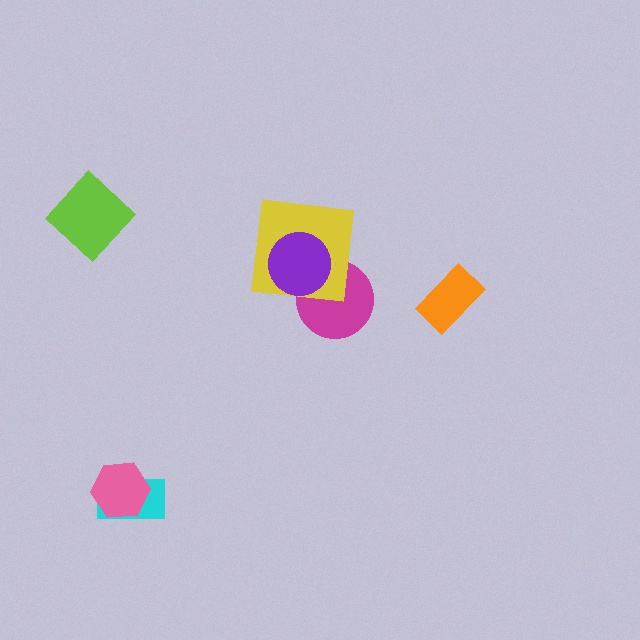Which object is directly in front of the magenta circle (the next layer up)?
The yellow square is directly in front of the magenta circle.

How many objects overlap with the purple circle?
2 objects overlap with the purple circle.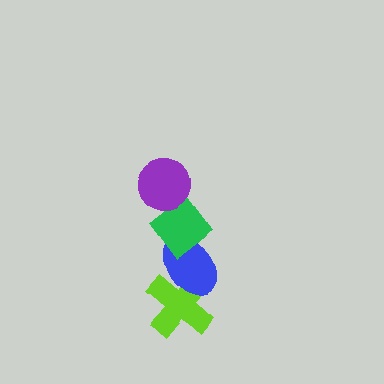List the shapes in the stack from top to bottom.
From top to bottom: the purple circle, the green diamond, the blue ellipse, the lime cross.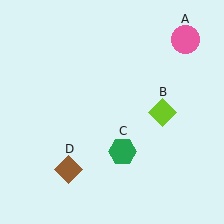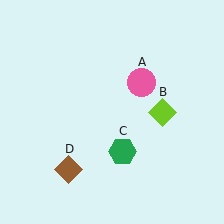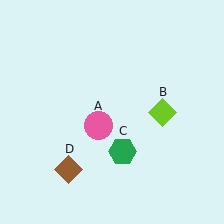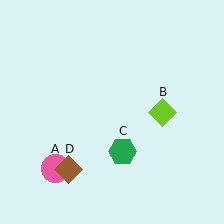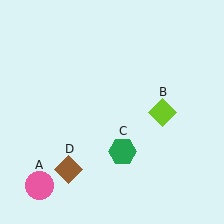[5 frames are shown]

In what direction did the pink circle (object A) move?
The pink circle (object A) moved down and to the left.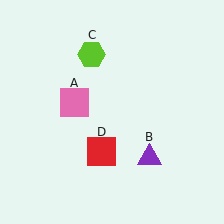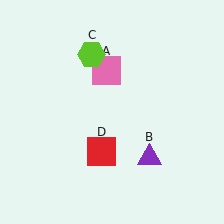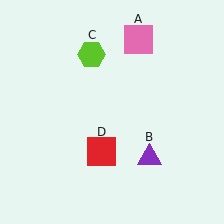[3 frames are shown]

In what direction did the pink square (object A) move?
The pink square (object A) moved up and to the right.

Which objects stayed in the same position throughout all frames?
Purple triangle (object B) and lime hexagon (object C) and red square (object D) remained stationary.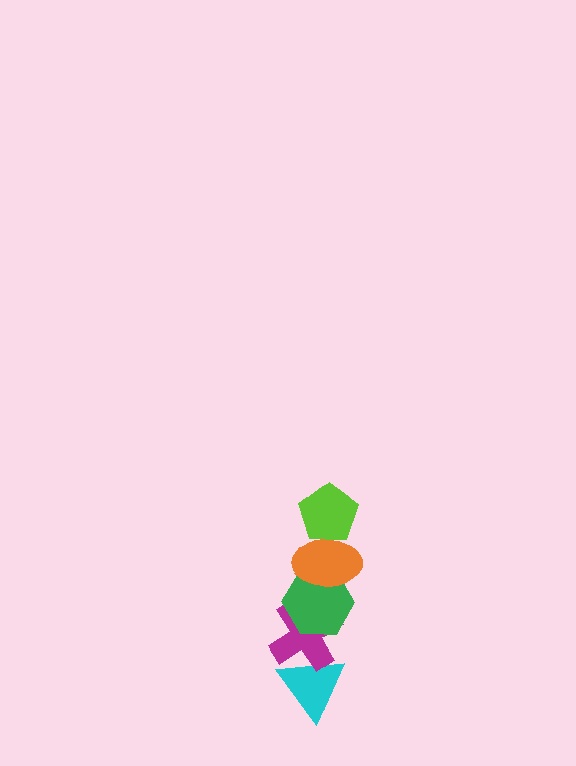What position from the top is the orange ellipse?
The orange ellipse is 2nd from the top.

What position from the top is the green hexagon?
The green hexagon is 3rd from the top.